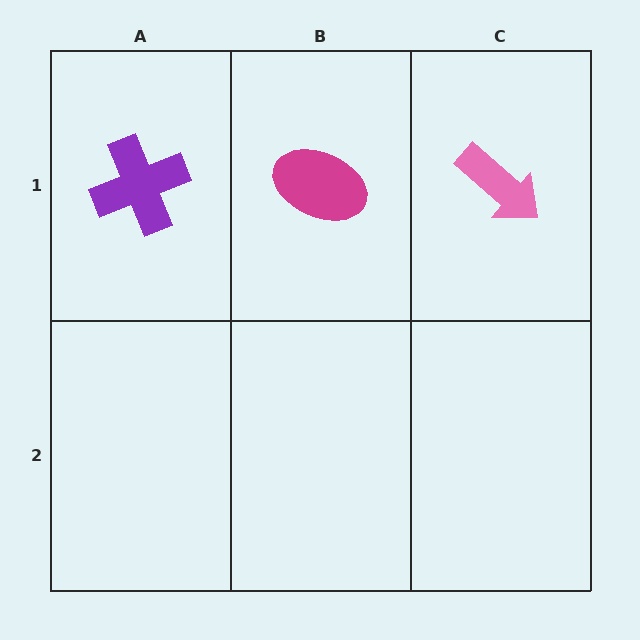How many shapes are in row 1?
3 shapes.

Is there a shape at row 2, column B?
No, that cell is empty.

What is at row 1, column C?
A pink arrow.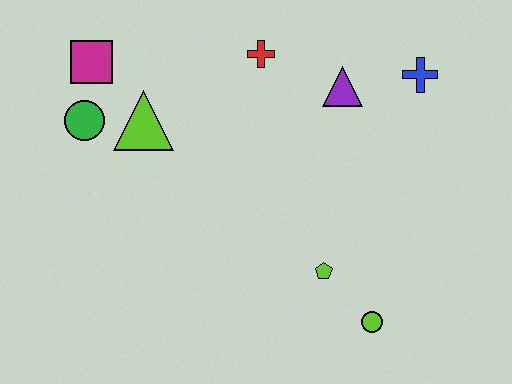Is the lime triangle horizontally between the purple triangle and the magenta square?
Yes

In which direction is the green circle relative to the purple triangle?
The green circle is to the left of the purple triangle.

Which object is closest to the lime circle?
The lime pentagon is closest to the lime circle.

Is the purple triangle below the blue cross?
Yes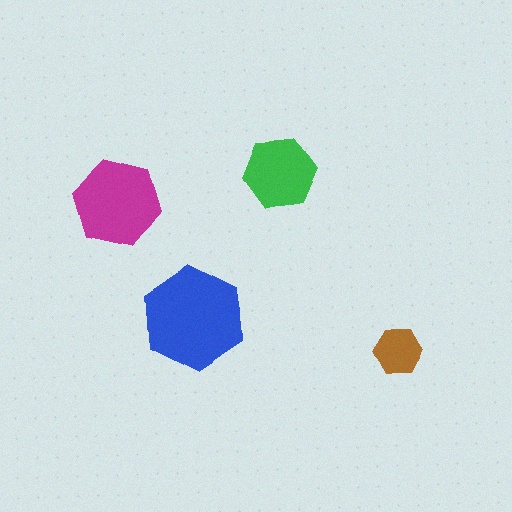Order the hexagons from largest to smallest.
the blue one, the magenta one, the green one, the brown one.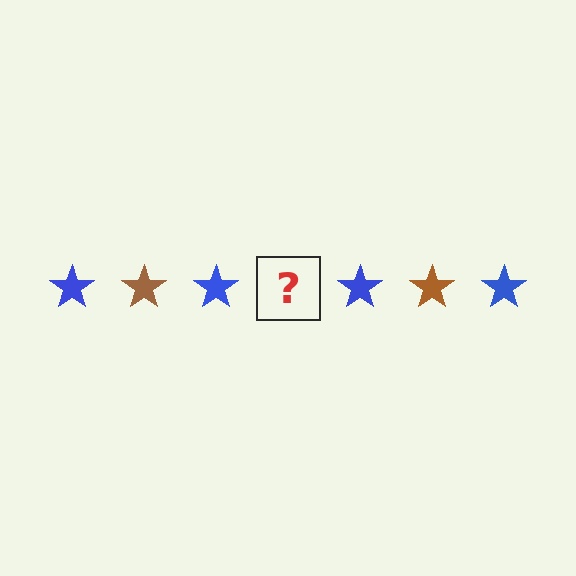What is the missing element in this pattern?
The missing element is a brown star.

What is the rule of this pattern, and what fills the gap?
The rule is that the pattern cycles through blue, brown stars. The gap should be filled with a brown star.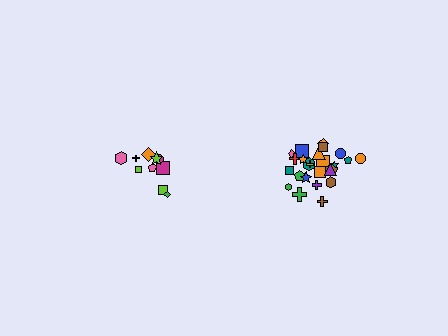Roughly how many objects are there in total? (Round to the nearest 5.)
Roughly 35 objects in total.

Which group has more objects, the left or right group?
The right group.